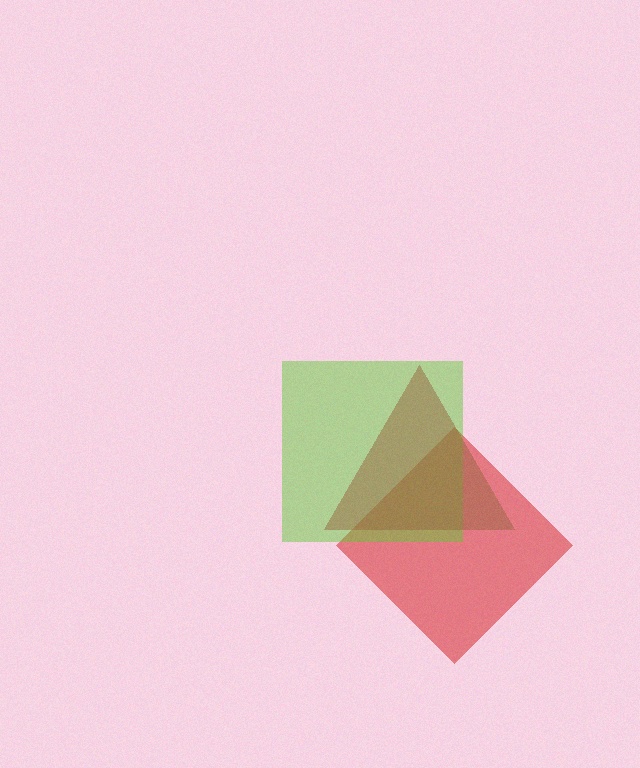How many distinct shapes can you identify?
There are 3 distinct shapes: a red diamond, a lime square, a brown triangle.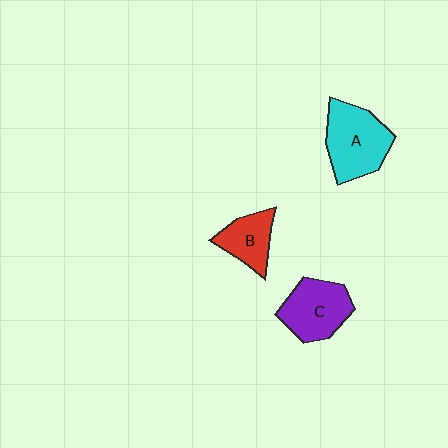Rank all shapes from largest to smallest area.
From largest to smallest: A (cyan), C (purple), B (red).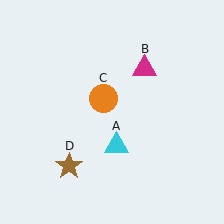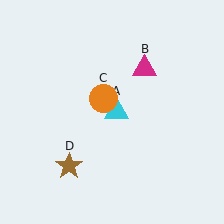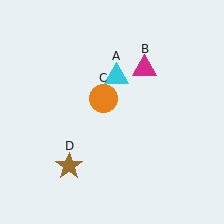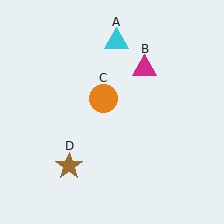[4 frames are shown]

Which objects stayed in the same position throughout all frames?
Magenta triangle (object B) and orange circle (object C) and brown star (object D) remained stationary.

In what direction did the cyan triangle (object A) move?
The cyan triangle (object A) moved up.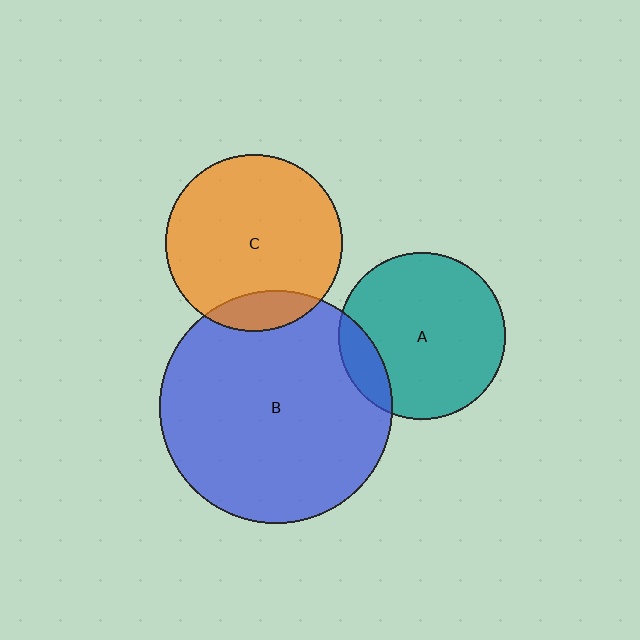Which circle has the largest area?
Circle B (blue).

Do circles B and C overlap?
Yes.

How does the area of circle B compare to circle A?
Approximately 2.0 times.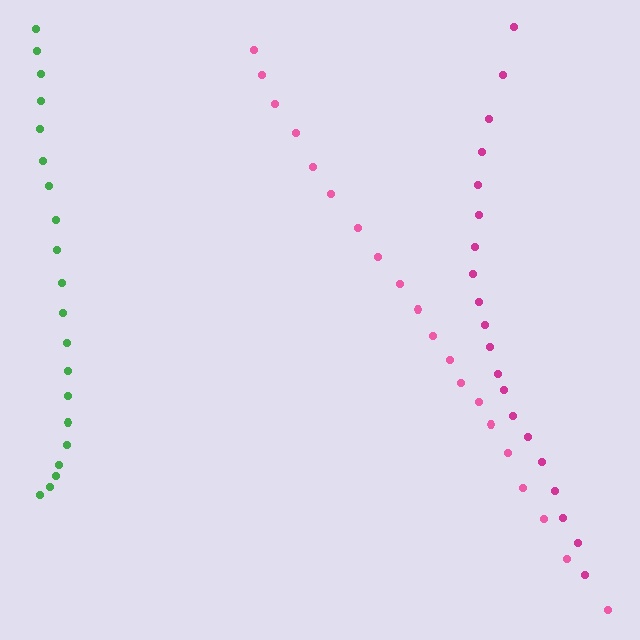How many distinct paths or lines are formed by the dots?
There are 3 distinct paths.